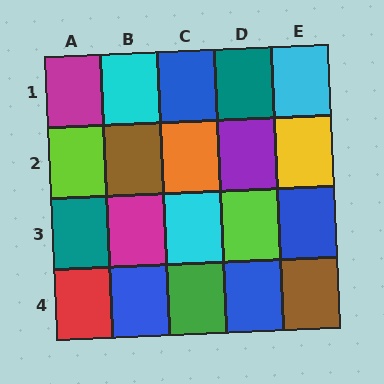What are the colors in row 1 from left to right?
Magenta, cyan, blue, teal, cyan.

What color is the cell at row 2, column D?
Purple.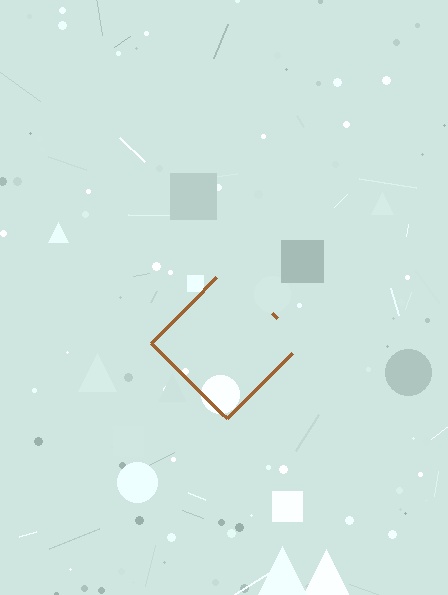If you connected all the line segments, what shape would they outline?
They would outline a diamond.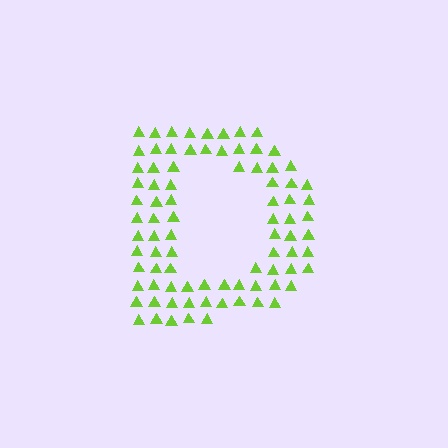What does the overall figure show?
The overall figure shows the letter D.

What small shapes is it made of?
It is made of small triangles.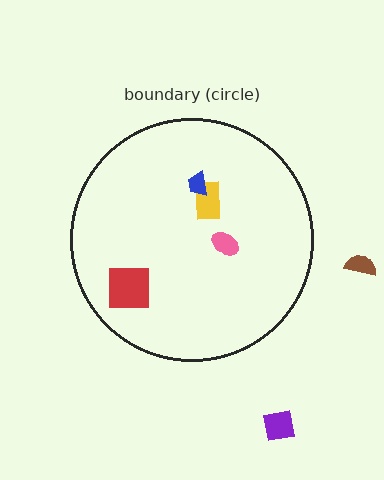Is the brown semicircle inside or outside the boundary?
Outside.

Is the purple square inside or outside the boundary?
Outside.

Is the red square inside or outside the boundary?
Inside.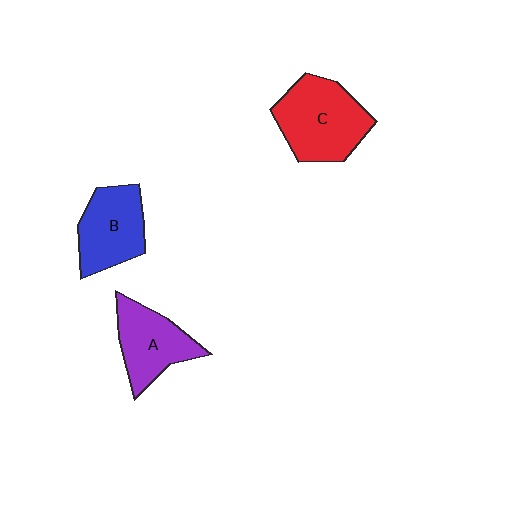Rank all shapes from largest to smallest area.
From largest to smallest: C (red), B (blue), A (purple).